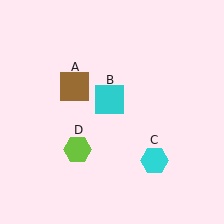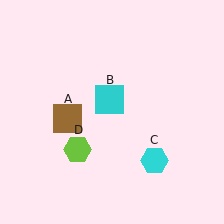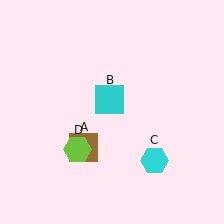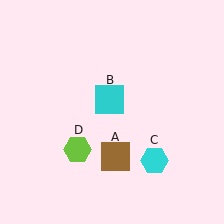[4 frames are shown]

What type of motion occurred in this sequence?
The brown square (object A) rotated counterclockwise around the center of the scene.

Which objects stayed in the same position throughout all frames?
Cyan square (object B) and cyan hexagon (object C) and lime hexagon (object D) remained stationary.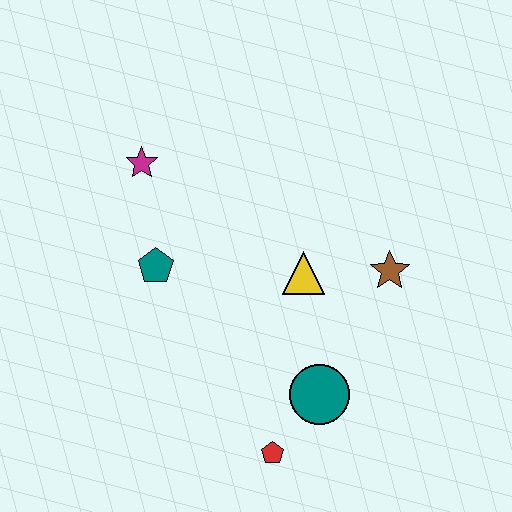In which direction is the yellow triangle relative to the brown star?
The yellow triangle is to the left of the brown star.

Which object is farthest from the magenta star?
The red pentagon is farthest from the magenta star.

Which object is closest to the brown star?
The yellow triangle is closest to the brown star.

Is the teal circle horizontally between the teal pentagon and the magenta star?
No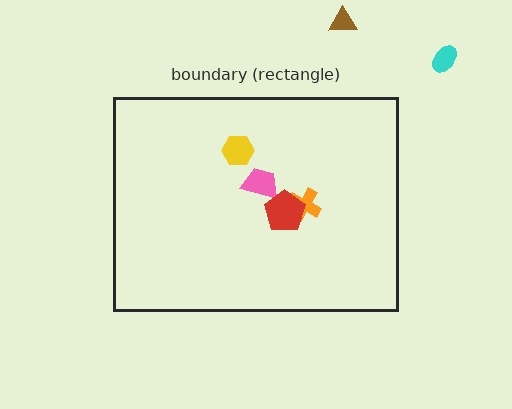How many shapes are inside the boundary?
4 inside, 2 outside.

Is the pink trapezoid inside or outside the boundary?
Inside.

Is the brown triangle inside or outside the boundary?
Outside.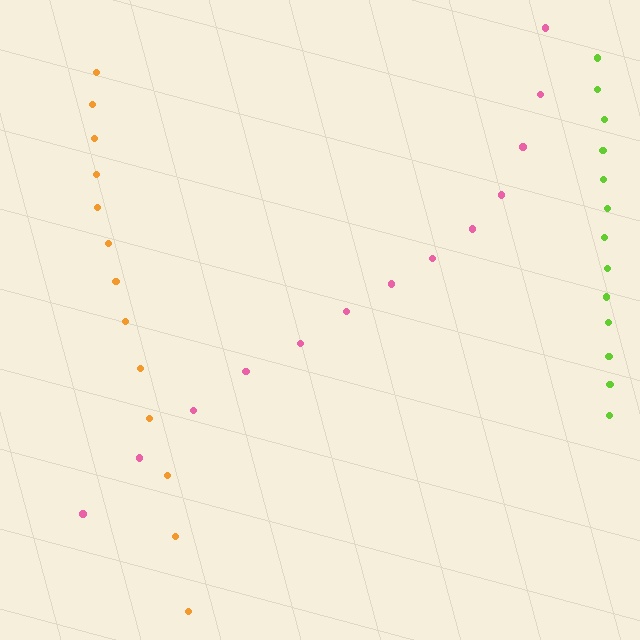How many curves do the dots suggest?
There are 3 distinct paths.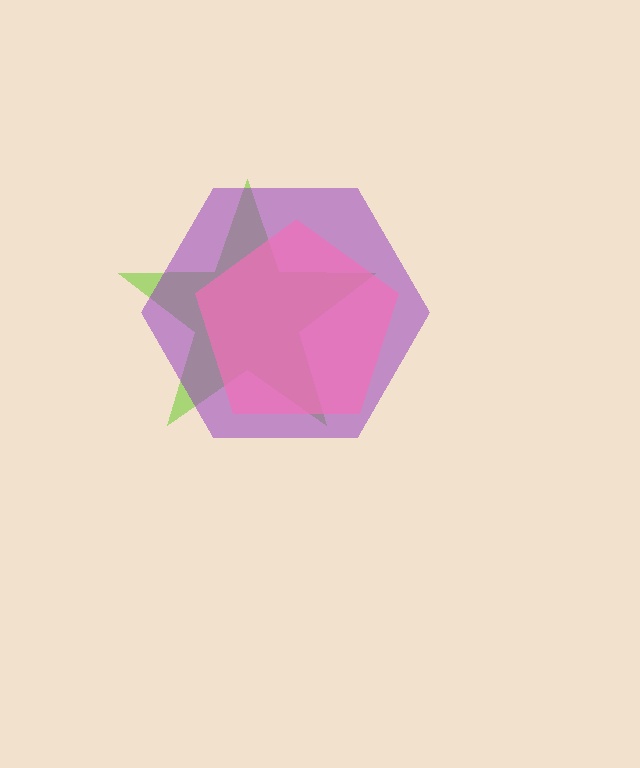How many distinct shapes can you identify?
There are 3 distinct shapes: a lime star, a purple hexagon, a pink pentagon.